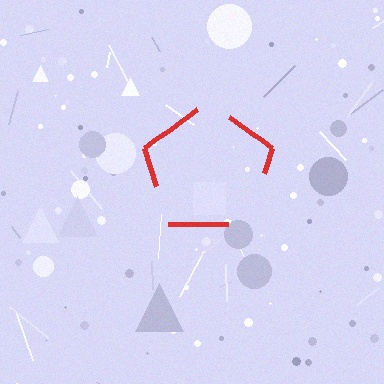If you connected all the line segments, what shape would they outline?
They would outline a pentagon.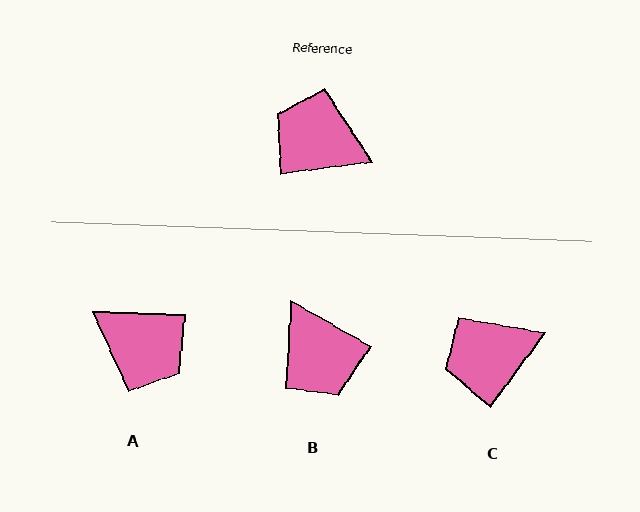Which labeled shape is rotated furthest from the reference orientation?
A, about 171 degrees away.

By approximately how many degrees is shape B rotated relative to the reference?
Approximately 144 degrees counter-clockwise.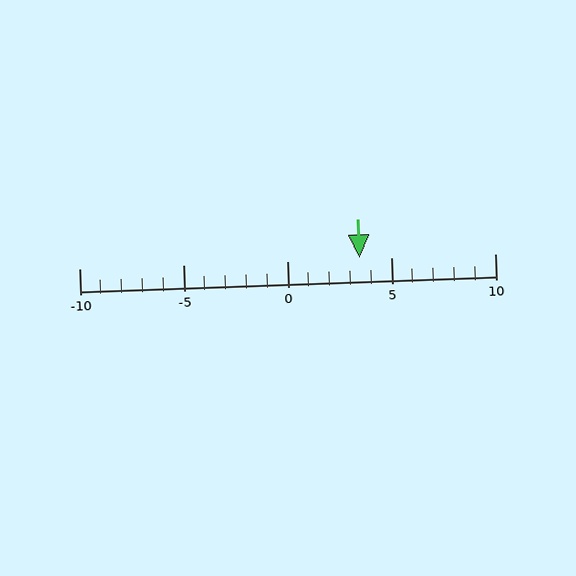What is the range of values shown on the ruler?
The ruler shows values from -10 to 10.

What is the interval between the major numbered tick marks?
The major tick marks are spaced 5 units apart.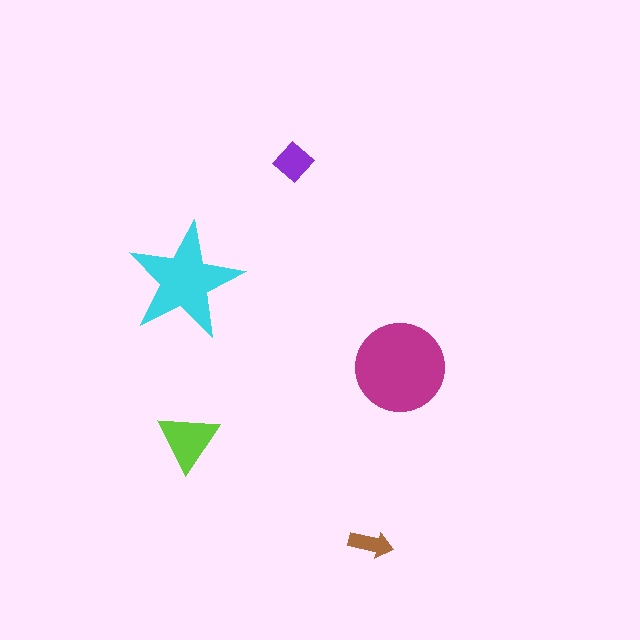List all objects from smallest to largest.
The brown arrow, the purple diamond, the lime triangle, the cyan star, the magenta circle.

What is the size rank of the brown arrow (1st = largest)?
5th.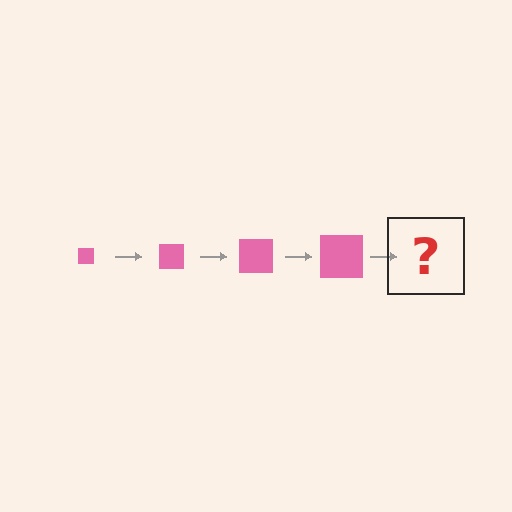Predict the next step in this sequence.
The next step is a pink square, larger than the previous one.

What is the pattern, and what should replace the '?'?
The pattern is that the square gets progressively larger each step. The '?' should be a pink square, larger than the previous one.